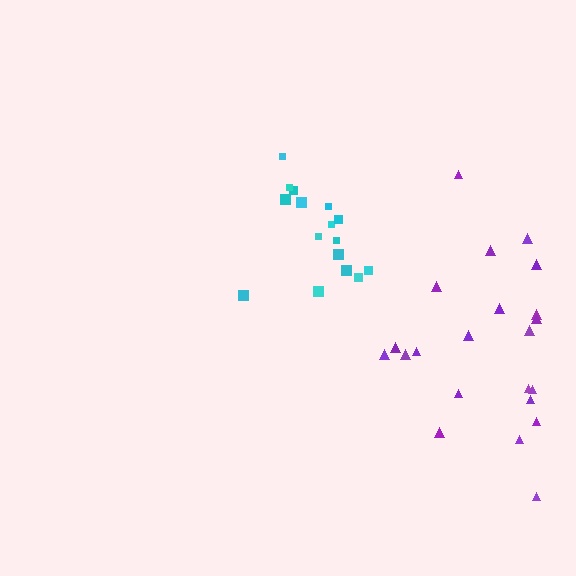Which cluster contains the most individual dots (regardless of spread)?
Purple (22).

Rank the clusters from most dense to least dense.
cyan, purple.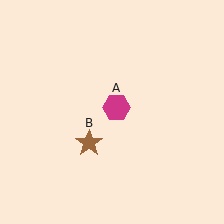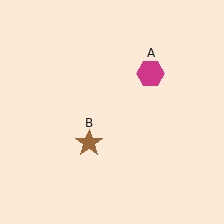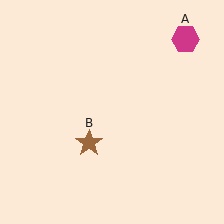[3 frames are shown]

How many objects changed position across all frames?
1 object changed position: magenta hexagon (object A).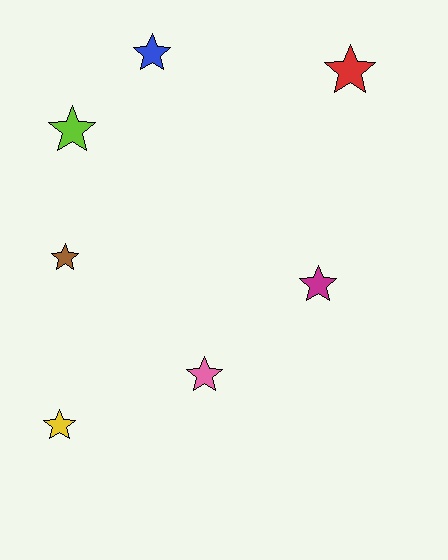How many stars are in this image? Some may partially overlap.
There are 7 stars.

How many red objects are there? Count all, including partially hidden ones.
There is 1 red object.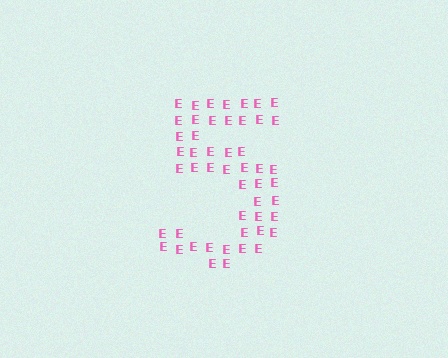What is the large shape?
The large shape is the digit 5.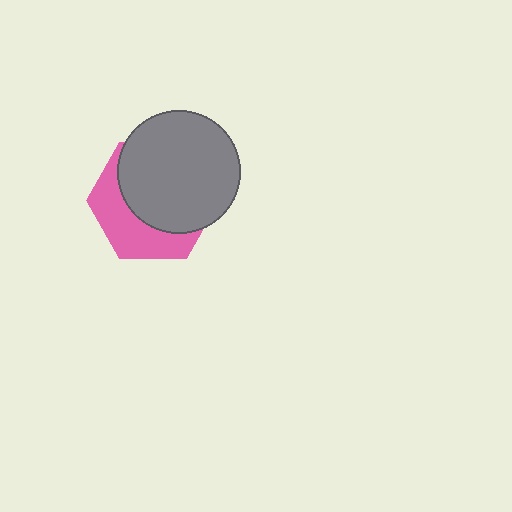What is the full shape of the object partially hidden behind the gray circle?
The partially hidden object is a pink hexagon.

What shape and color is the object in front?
The object in front is a gray circle.